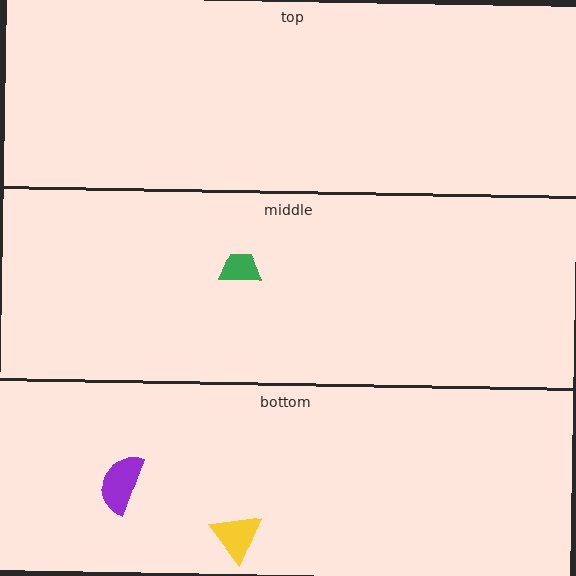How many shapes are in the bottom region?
2.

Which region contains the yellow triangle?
The bottom region.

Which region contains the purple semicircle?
The bottom region.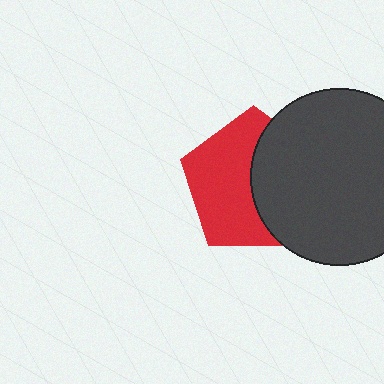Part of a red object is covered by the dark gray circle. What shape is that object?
It is a pentagon.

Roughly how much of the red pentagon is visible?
About half of it is visible (roughly 55%).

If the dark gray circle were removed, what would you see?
You would see the complete red pentagon.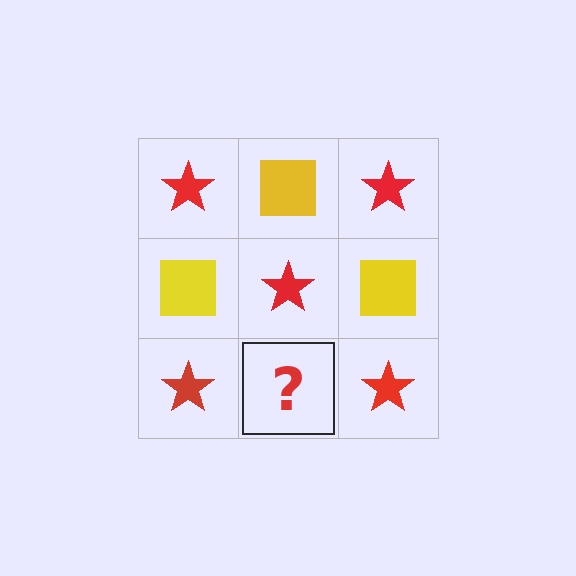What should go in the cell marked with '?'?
The missing cell should contain a yellow square.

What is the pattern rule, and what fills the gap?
The rule is that it alternates red star and yellow square in a checkerboard pattern. The gap should be filled with a yellow square.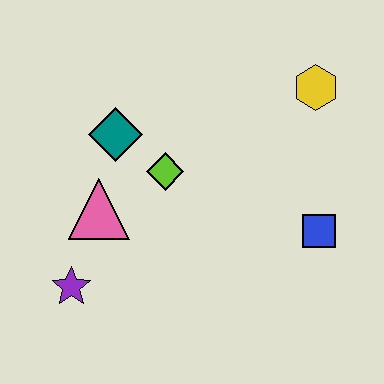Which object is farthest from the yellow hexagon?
The purple star is farthest from the yellow hexagon.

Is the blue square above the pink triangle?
No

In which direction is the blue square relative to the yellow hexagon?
The blue square is below the yellow hexagon.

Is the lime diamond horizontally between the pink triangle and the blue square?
Yes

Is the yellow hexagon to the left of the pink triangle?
No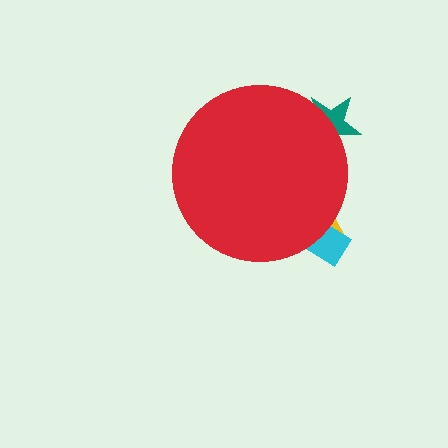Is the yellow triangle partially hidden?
Yes, the yellow triangle is partially hidden behind the red circle.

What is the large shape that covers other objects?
A red circle.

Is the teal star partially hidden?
Yes, the teal star is partially hidden behind the red circle.